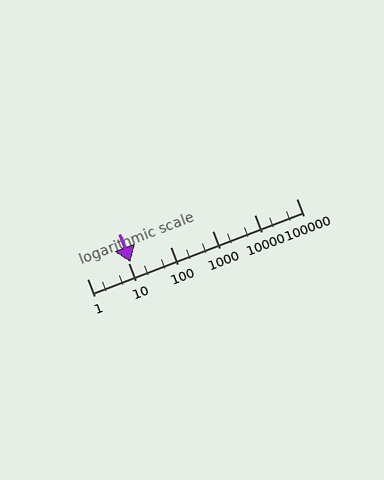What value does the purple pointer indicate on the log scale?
The pointer indicates approximately 11.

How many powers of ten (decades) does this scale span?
The scale spans 5 decades, from 1 to 100000.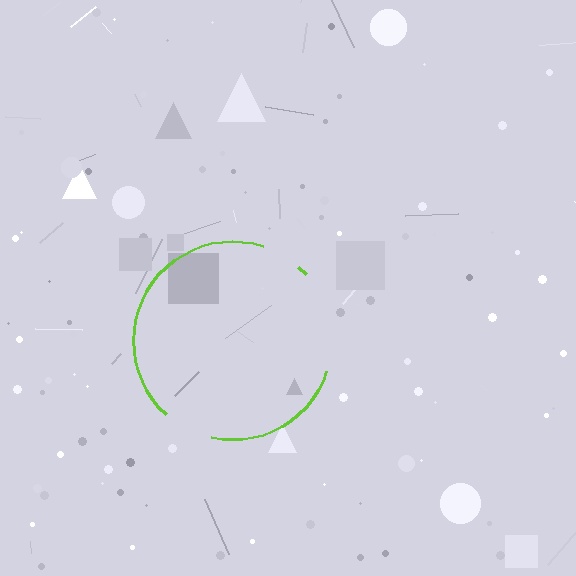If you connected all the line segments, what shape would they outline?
They would outline a circle.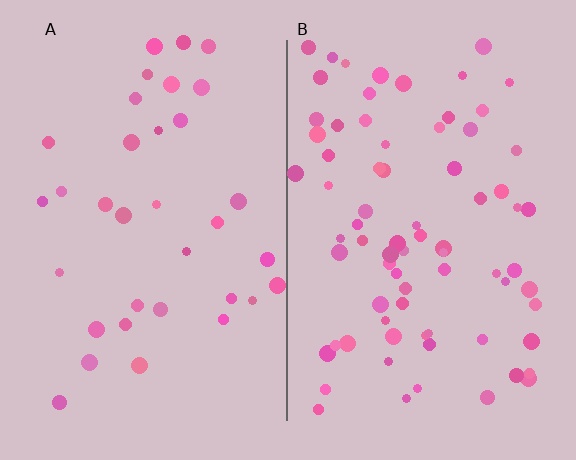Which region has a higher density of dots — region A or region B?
B (the right).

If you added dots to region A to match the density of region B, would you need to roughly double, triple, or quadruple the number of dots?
Approximately double.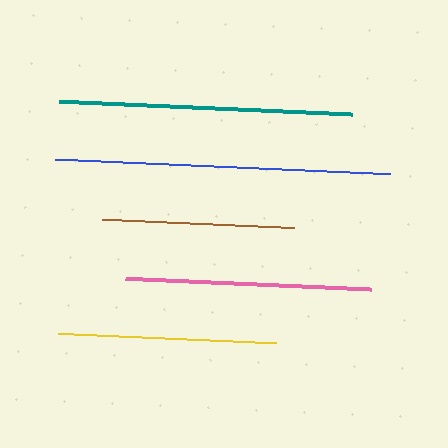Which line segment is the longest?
The blue line is the longest at approximately 336 pixels.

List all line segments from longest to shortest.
From longest to shortest: blue, teal, pink, yellow, brown.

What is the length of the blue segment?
The blue segment is approximately 336 pixels long.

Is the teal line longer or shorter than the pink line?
The teal line is longer than the pink line.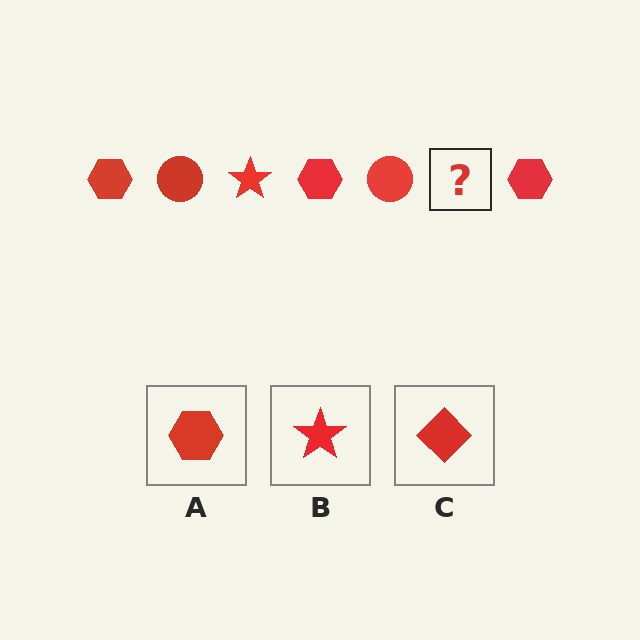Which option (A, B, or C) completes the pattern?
B.